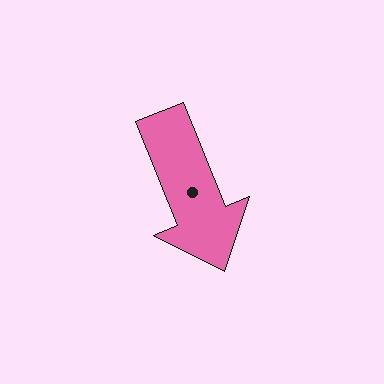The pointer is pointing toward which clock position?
Roughly 5 o'clock.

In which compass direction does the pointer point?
South.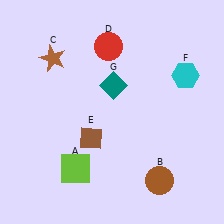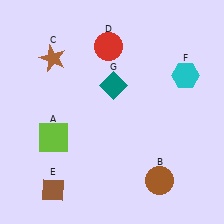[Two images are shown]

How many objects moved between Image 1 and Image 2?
2 objects moved between the two images.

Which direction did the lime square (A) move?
The lime square (A) moved up.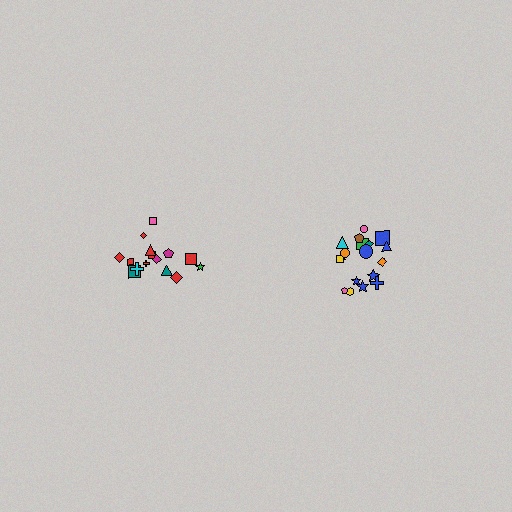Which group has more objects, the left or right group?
The right group.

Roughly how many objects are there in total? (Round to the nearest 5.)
Roughly 35 objects in total.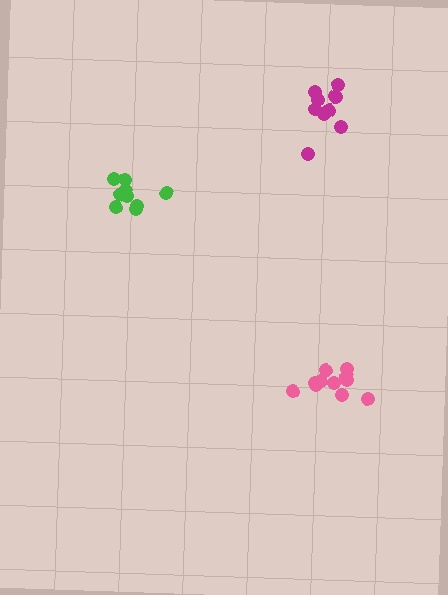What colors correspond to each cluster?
The clusters are colored: pink, magenta, green.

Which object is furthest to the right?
The pink cluster is rightmost.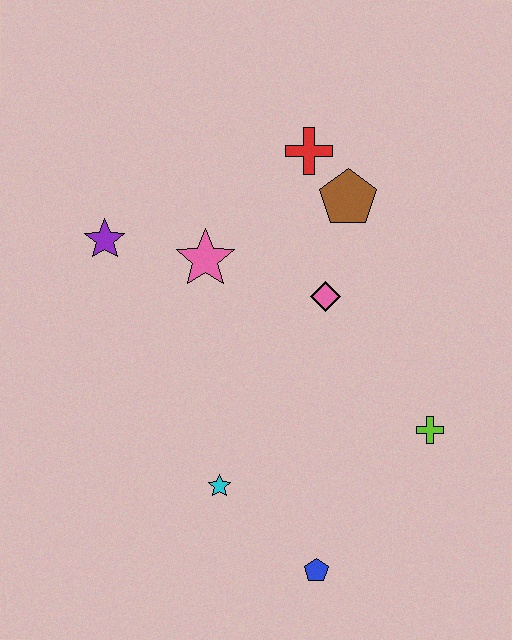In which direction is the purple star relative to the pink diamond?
The purple star is to the left of the pink diamond.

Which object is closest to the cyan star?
The blue pentagon is closest to the cyan star.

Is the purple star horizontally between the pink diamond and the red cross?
No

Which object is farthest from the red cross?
The blue pentagon is farthest from the red cross.